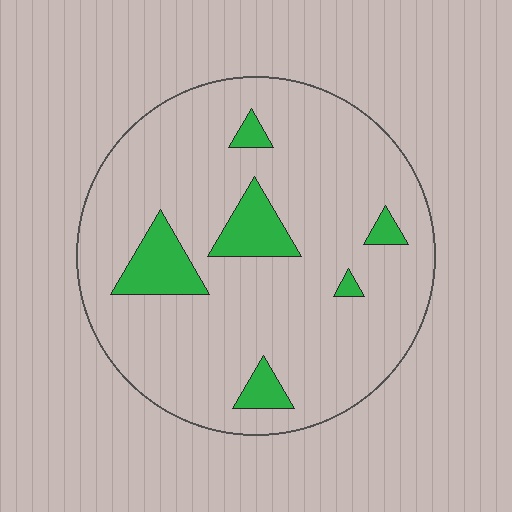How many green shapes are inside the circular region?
6.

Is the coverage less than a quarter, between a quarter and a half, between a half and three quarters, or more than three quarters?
Less than a quarter.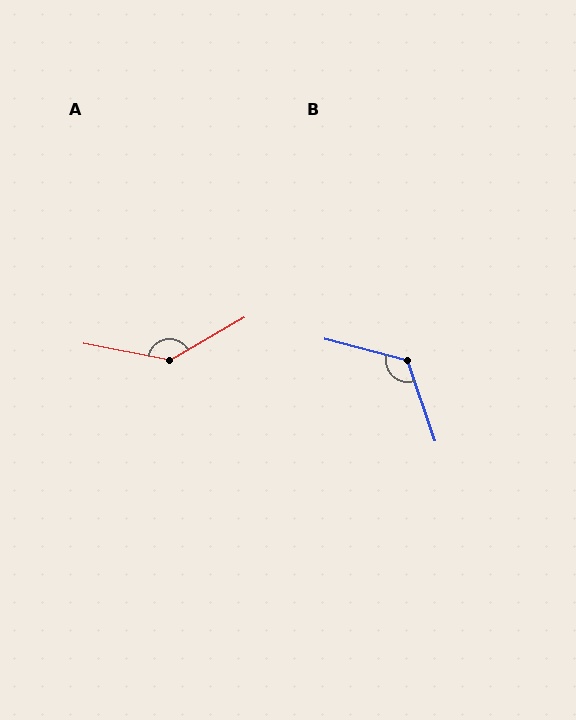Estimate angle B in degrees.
Approximately 123 degrees.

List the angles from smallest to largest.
B (123°), A (140°).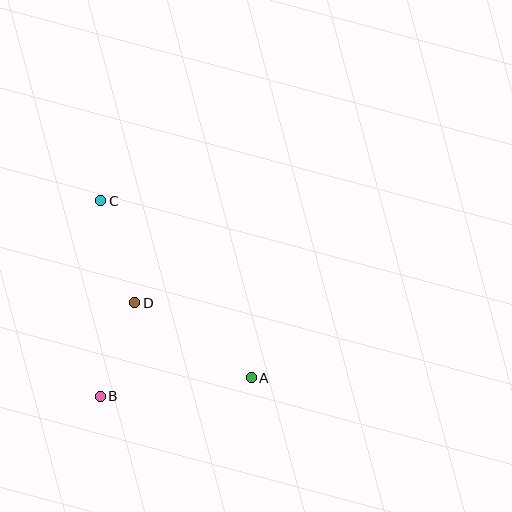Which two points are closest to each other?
Points B and D are closest to each other.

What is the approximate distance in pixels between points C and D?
The distance between C and D is approximately 107 pixels.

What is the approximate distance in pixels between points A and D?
The distance between A and D is approximately 139 pixels.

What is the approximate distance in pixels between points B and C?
The distance between B and C is approximately 195 pixels.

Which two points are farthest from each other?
Points A and C are farthest from each other.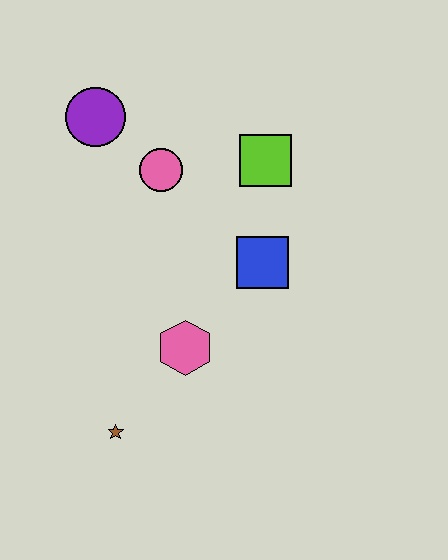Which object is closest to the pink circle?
The purple circle is closest to the pink circle.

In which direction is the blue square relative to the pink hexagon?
The blue square is above the pink hexagon.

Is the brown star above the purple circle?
No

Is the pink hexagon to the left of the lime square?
Yes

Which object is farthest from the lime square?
The brown star is farthest from the lime square.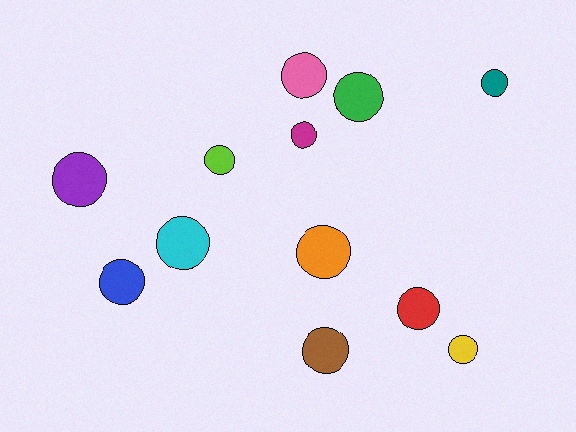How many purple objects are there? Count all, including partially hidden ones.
There is 1 purple object.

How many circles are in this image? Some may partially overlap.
There are 12 circles.